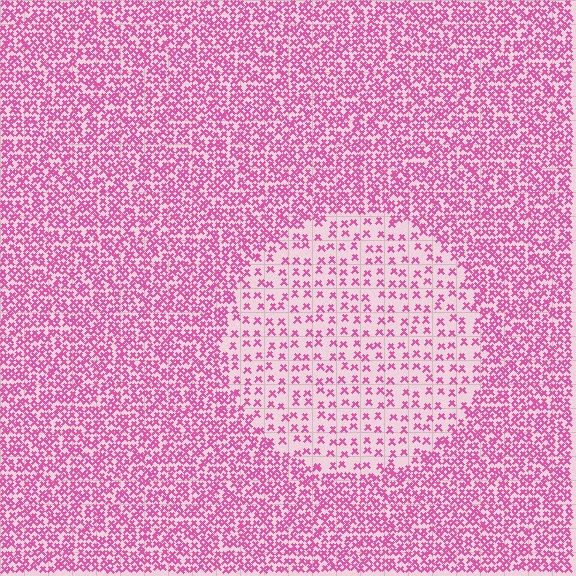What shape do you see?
I see a circle.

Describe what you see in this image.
The image contains small pink elements arranged at two different densities. A circle-shaped region is visible where the elements are less densely packed than the surrounding area.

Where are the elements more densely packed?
The elements are more densely packed outside the circle boundary.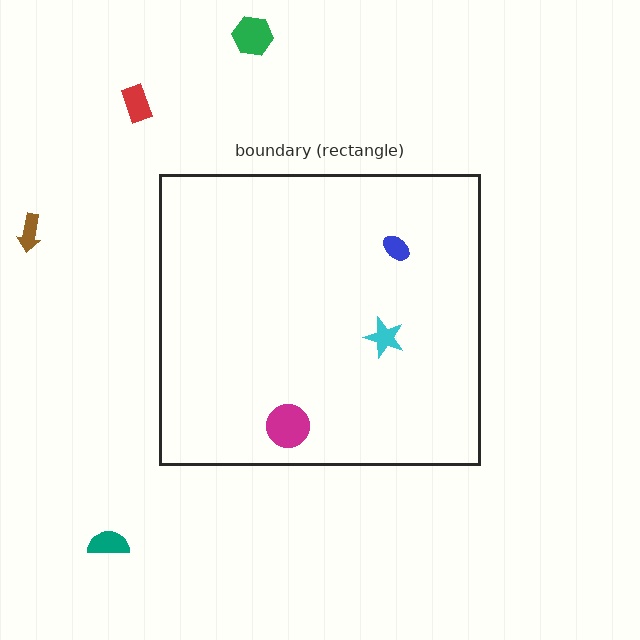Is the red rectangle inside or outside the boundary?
Outside.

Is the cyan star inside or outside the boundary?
Inside.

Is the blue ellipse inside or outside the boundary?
Inside.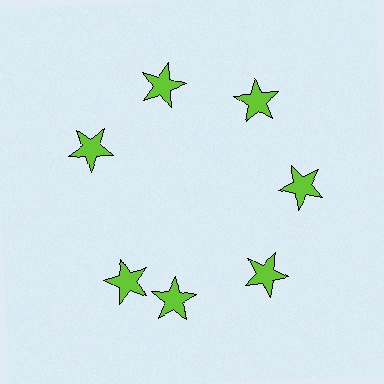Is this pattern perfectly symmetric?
No. The 7 lime stars are arranged in a ring, but one element near the 8 o'clock position is rotated out of alignment along the ring, breaking the 7-fold rotational symmetry.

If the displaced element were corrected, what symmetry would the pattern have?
It would have 7-fold rotational symmetry — the pattern would map onto itself every 51 degrees.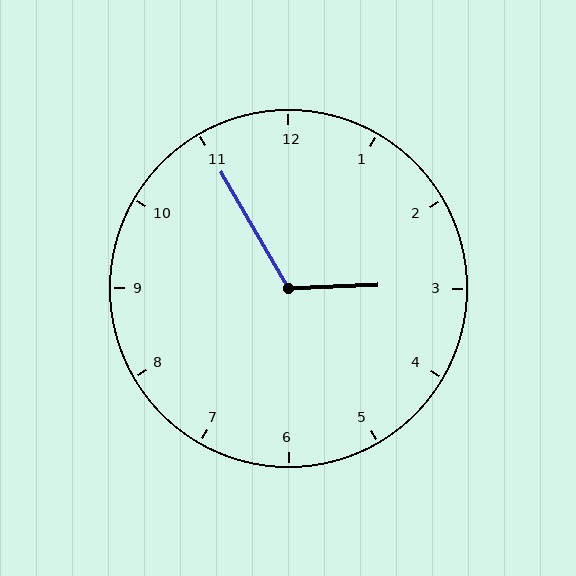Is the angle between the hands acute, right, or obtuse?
It is obtuse.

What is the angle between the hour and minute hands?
Approximately 118 degrees.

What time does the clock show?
2:55.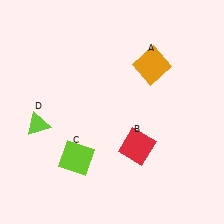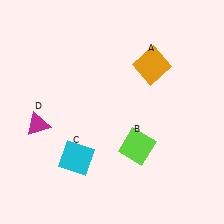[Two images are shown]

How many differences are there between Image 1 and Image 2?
There are 3 differences between the two images.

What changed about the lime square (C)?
In Image 1, C is lime. In Image 2, it changed to cyan.